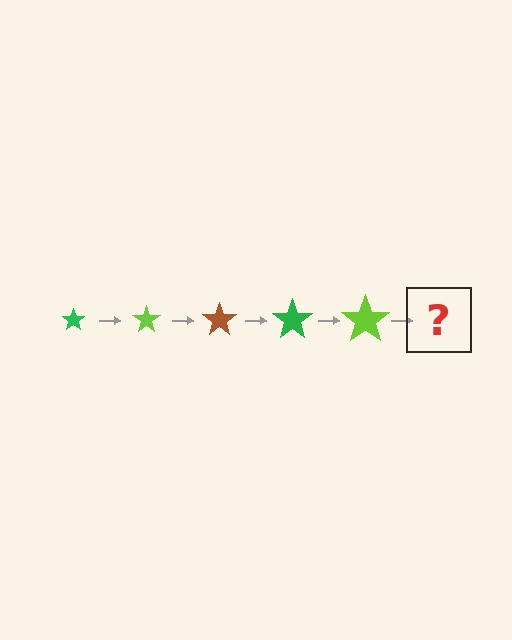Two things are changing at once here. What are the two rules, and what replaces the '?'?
The two rules are that the star grows larger each step and the color cycles through green, lime, and brown. The '?' should be a brown star, larger than the previous one.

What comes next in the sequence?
The next element should be a brown star, larger than the previous one.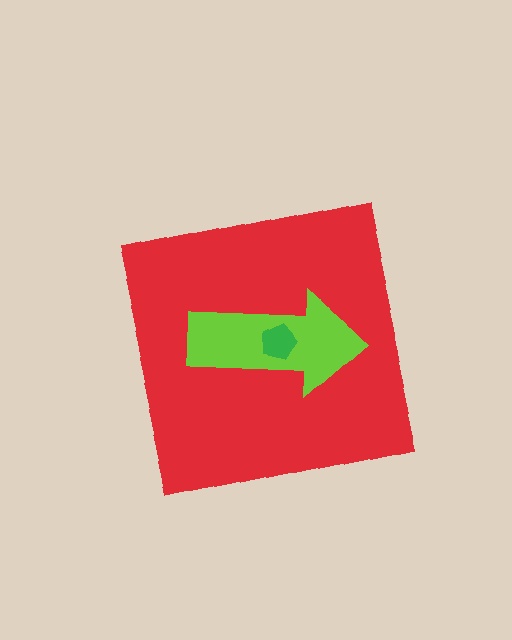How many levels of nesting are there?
3.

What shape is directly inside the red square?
The lime arrow.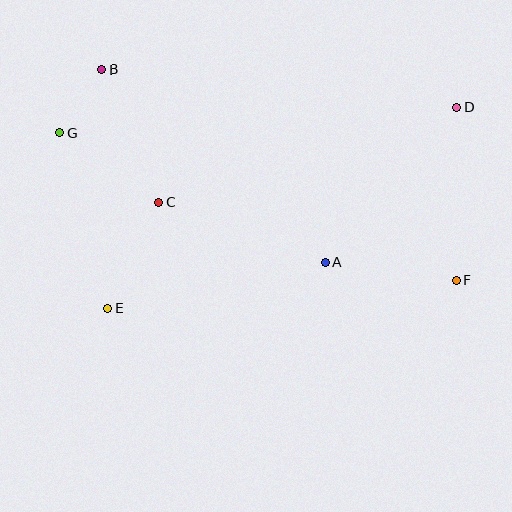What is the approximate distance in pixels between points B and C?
The distance between B and C is approximately 145 pixels.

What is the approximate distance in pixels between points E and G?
The distance between E and G is approximately 183 pixels.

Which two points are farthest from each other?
Points F and G are farthest from each other.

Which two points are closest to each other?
Points B and G are closest to each other.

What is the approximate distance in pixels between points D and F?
The distance between D and F is approximately 173 pixels.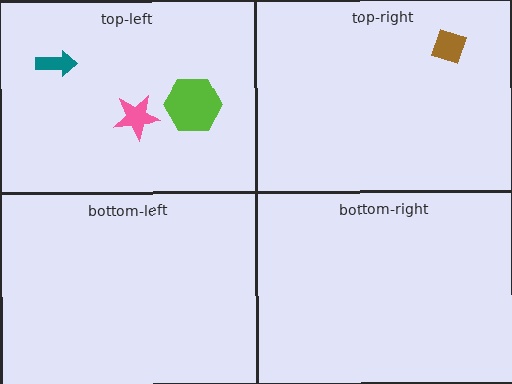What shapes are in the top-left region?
The pink star, the teal arrow, the lime hexagon.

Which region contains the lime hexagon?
The top-left region.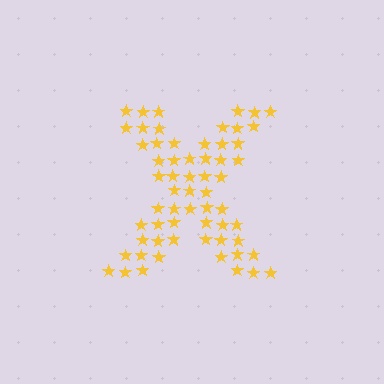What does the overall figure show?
The overall figure shows the letter X.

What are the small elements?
The small elements are stars.